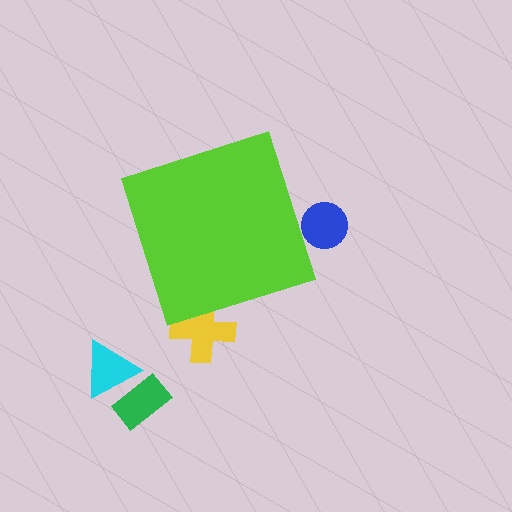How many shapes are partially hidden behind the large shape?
2 shapes are partially hidden.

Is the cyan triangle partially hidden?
No, the cyan triangle is fully visible.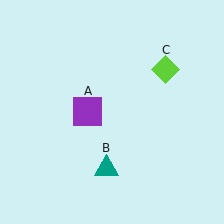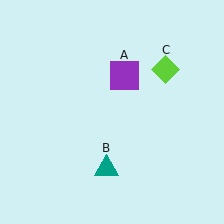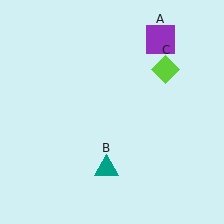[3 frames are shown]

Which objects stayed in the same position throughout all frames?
Teal triangle (object B) and lime diamond (object C) remained stationary.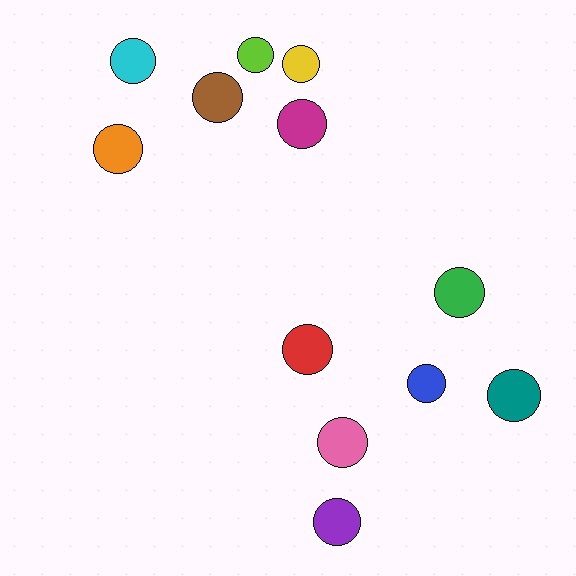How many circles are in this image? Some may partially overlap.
There are 12 circles.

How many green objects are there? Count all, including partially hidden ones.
There is 1 green object.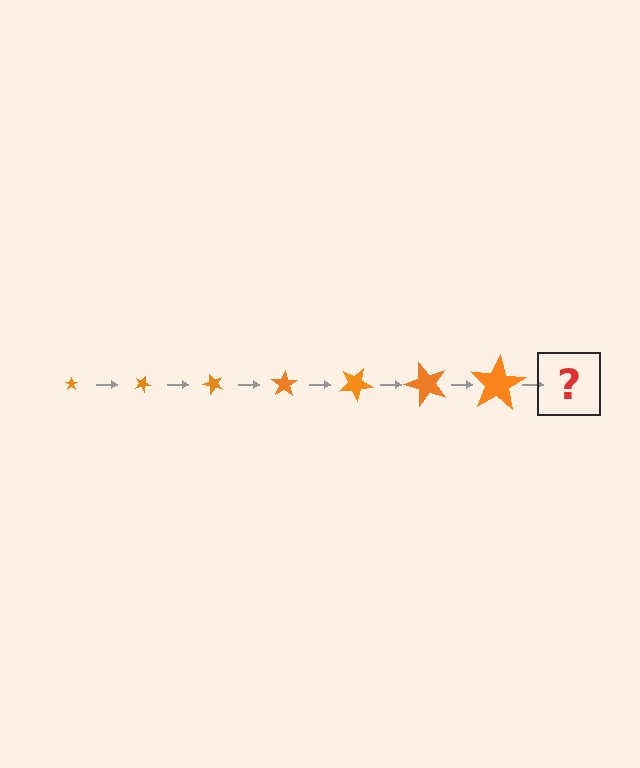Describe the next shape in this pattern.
It should be a star, larger than the previous one and rotated 175 degrees from the start.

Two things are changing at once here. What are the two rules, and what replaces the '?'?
The two rules are that the star grows larger each step and it rotates 25 degrees each step. The '?' should be a star, larger than the previous one and rotated 175 degrees from the start.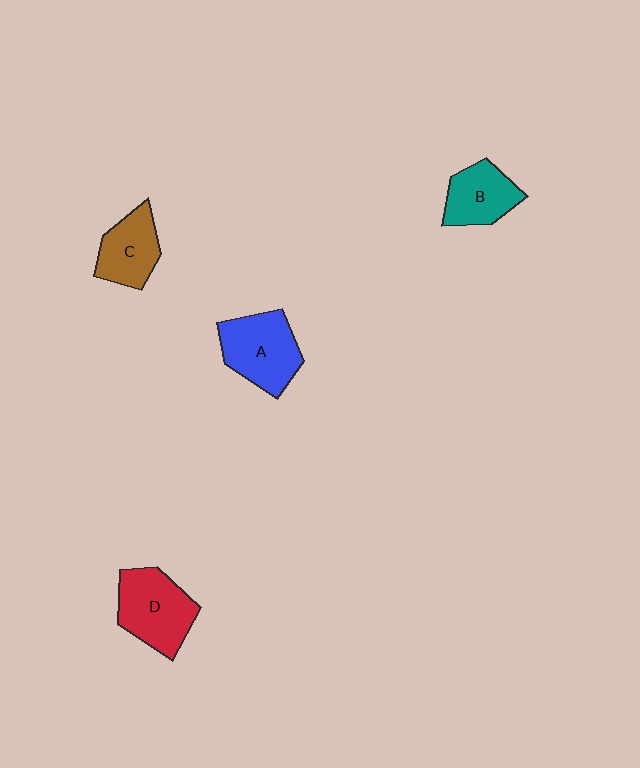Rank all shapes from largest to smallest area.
From largest to smallest: D (red), A (blue), B (teal), C (brown).